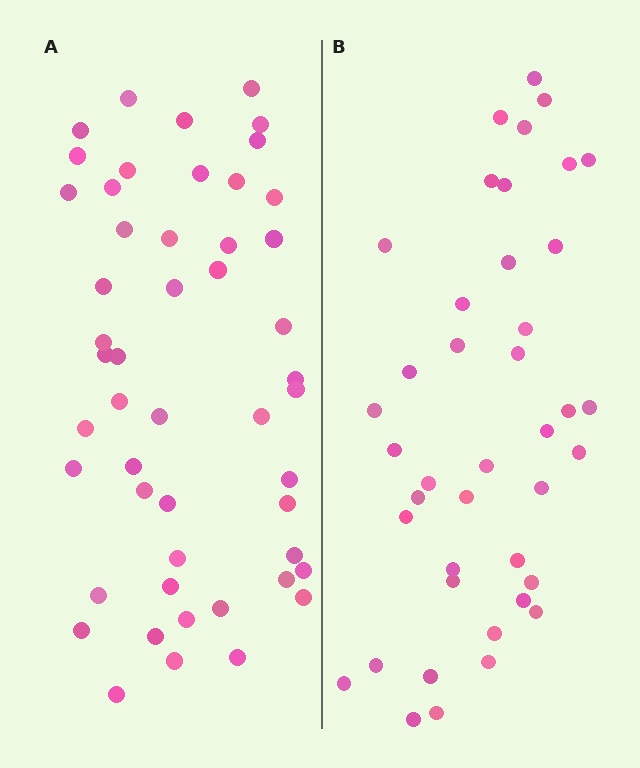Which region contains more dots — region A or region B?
Region A (the left region) has more dots.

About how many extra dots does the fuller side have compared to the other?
Region A has roughly 8 or so more dots than region B.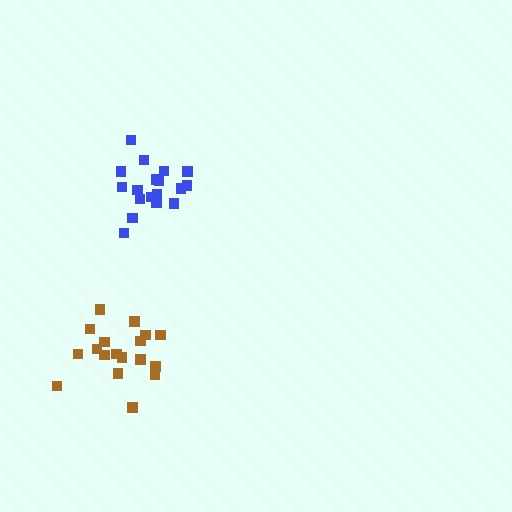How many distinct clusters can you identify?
There are 2 distinct clusters.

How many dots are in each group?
Group 1: 18 dots, Group 2: 18 dots (36 total).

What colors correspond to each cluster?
The clusters are colored: blue, brown.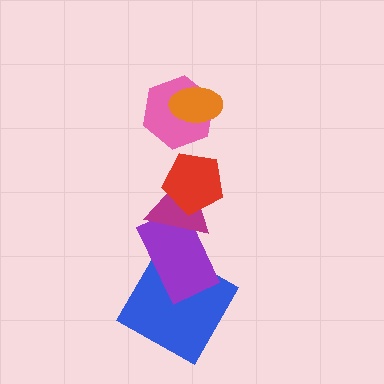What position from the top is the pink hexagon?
The pink hexagon is 2nd from the top.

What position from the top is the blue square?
The blue square is 6th from the top.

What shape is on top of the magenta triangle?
The red pentagon is on top of the magenta triangle.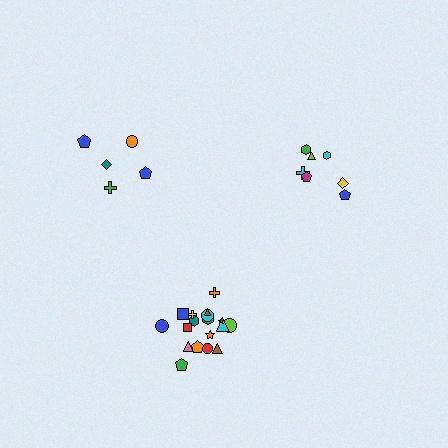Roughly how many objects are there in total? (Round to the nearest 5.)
Roughly 30 objects in total.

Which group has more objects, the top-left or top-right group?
The top-right group.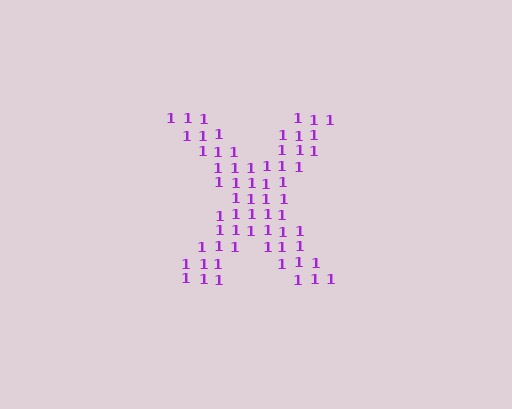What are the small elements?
The small elements are digit 1's.